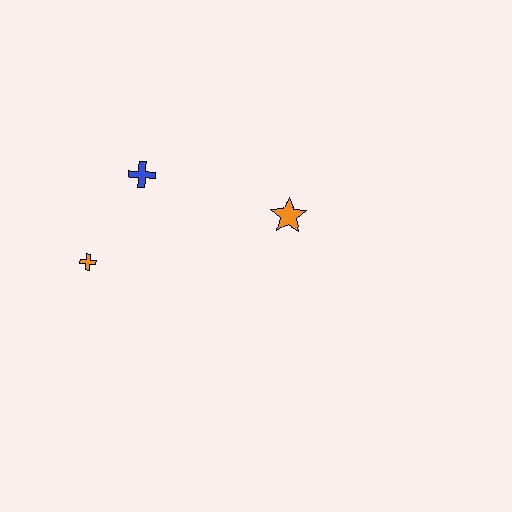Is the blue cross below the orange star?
No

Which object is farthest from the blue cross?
The orange star is farthest from the blue cross.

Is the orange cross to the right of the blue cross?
No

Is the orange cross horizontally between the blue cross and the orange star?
No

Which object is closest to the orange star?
The blue cross is closest to the orange star.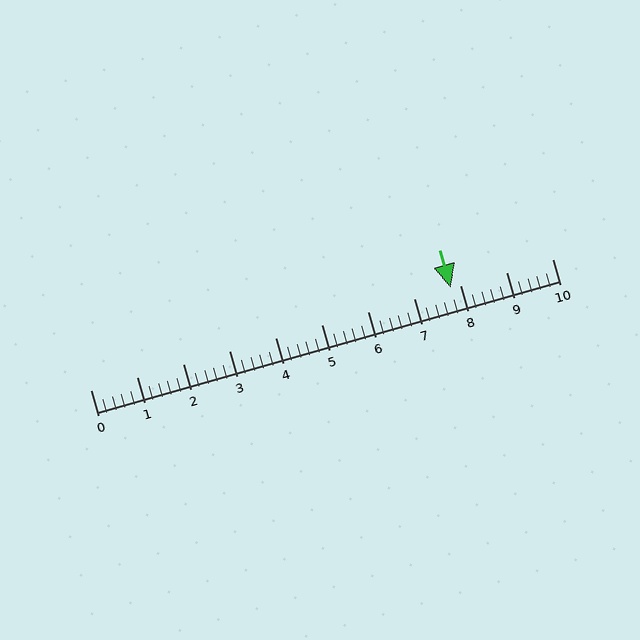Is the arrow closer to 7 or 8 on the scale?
The arrow is closer to 8.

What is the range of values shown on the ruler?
The ruler shows values from 0 to 10.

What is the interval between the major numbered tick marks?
The major tick marks are spaced 1 units apart.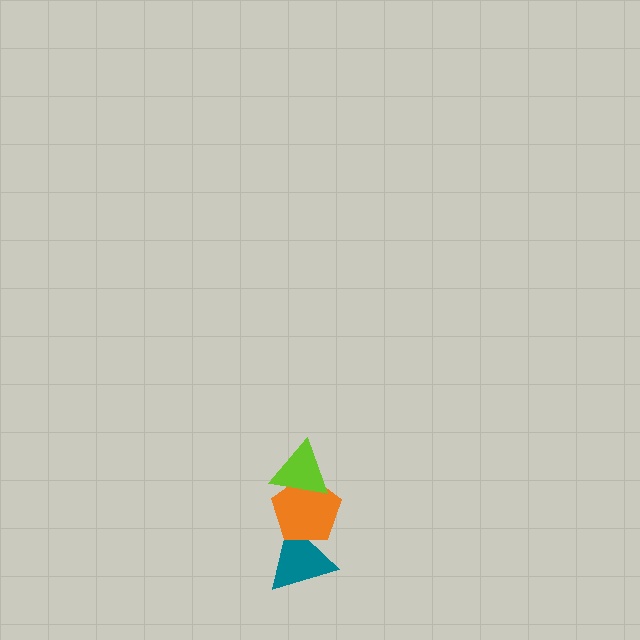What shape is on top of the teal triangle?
The orange pentagon is on top of the teal triangle.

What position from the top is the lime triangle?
The lime triangle is 1st from the top.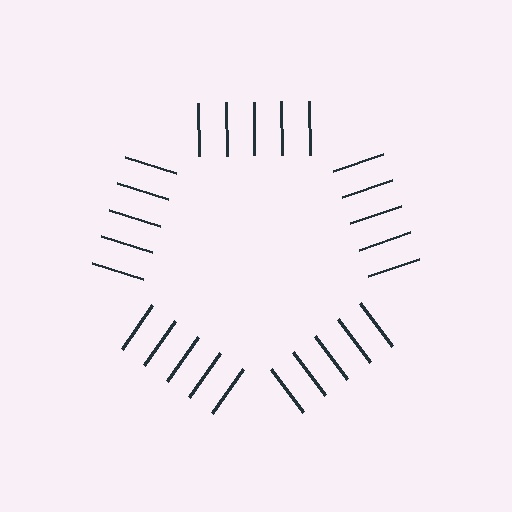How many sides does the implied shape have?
5 sides — the line-ends trace a pentagon.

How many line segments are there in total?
25 — 5 along each of the 5 edges.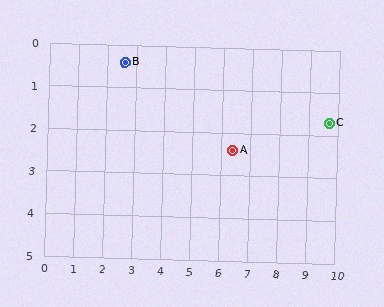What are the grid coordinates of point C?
Point C is at approximately (9.7, 1.7).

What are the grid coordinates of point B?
Point B is at approximately (2.6, 0.4).